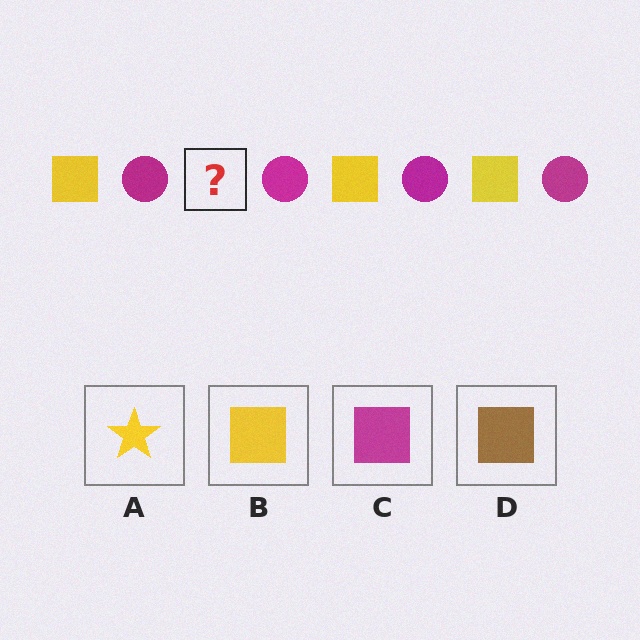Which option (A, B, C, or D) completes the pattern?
B.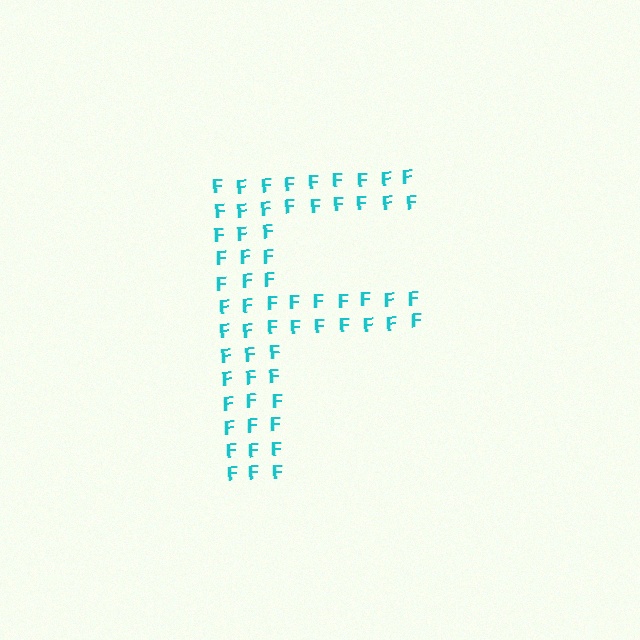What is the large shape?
The large shape is the letter F.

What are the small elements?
The small elements are letter F's.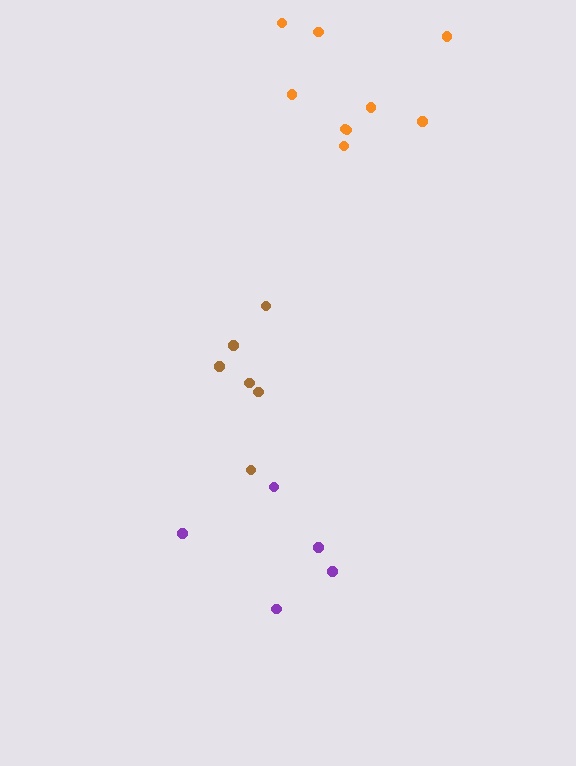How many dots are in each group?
Group 1: 5 dots, Group 2: 9 dots, Group 3: 6 dots (20 total).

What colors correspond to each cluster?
The clusters are colored: purple, orange, brown.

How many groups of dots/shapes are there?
There are 3 groups.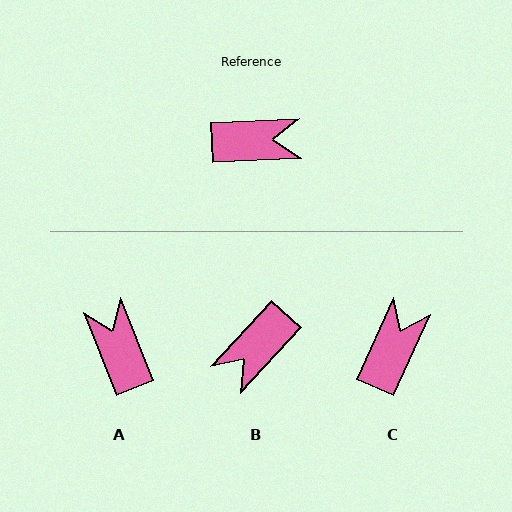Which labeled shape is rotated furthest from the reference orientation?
B, about 135 degrees away.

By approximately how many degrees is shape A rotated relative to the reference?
Approximately 109 degrees counter-clockwise.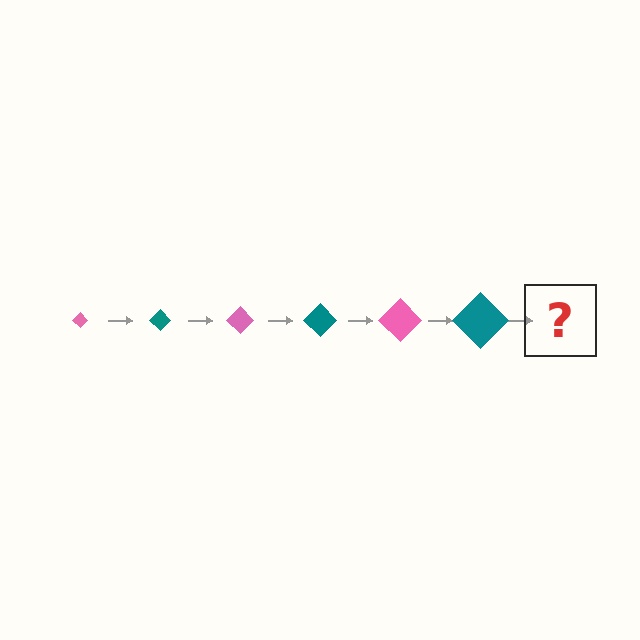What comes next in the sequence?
The next element should be a pink diamond, larger than the previous one.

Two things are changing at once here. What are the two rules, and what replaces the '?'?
The two rules are that the diamond grows larger each step and the color cycles through pink and teal. The '?' should be a pink diamond, larger than the previous one.